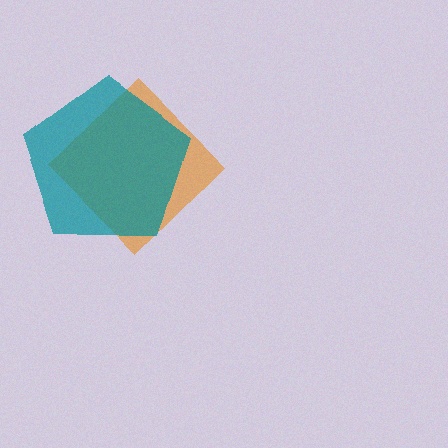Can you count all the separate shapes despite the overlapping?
Yes, there are 2 separate shapes.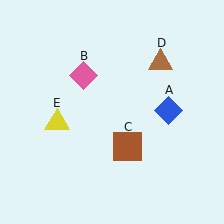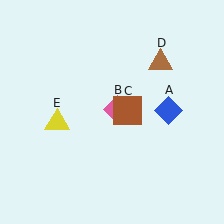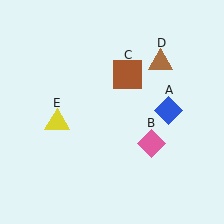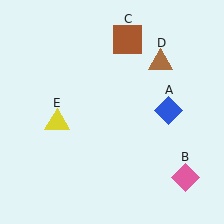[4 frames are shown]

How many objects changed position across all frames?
2 objects changed position: pink diamond (object B), brown square (object C).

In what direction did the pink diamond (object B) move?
The pink diamond (object B) moved down and to the right.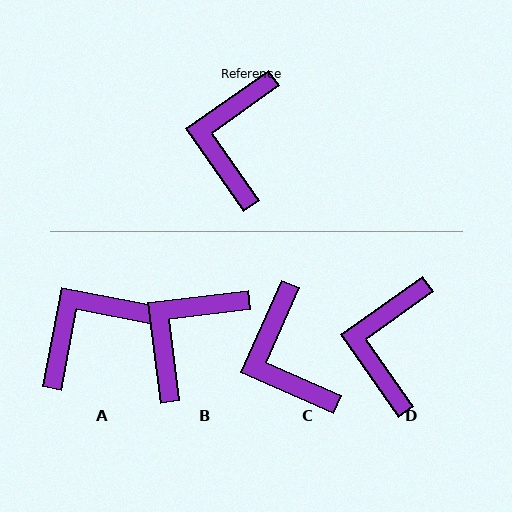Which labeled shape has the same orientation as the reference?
D.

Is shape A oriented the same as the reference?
No, it is off by about 46 degrees.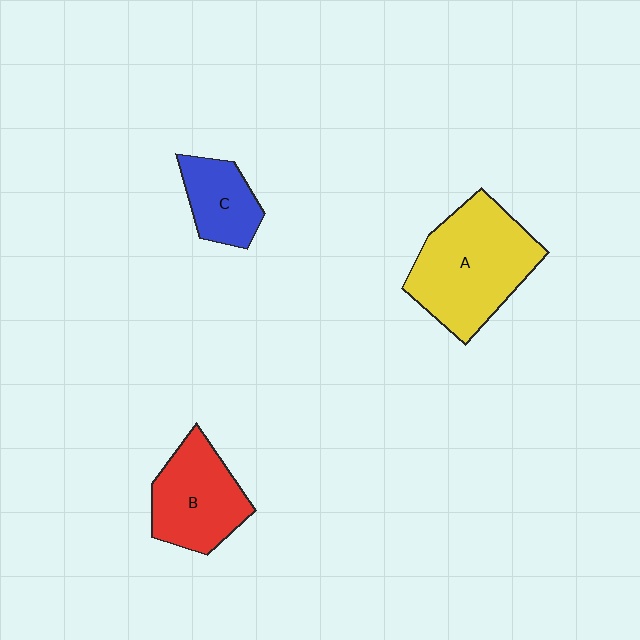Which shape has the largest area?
Shape A (yellow).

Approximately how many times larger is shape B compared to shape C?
Approximately 1.5 times.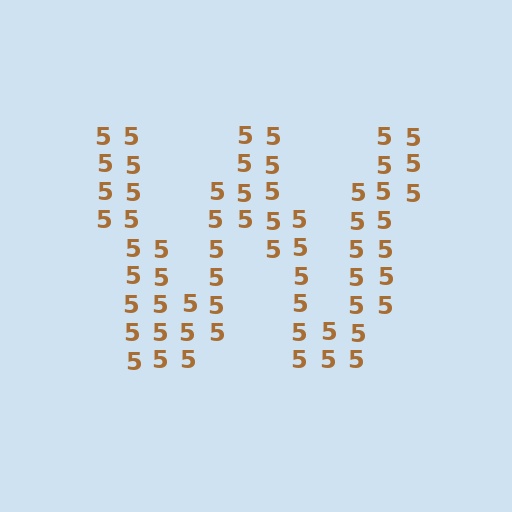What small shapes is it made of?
It is made of small digit 5's.